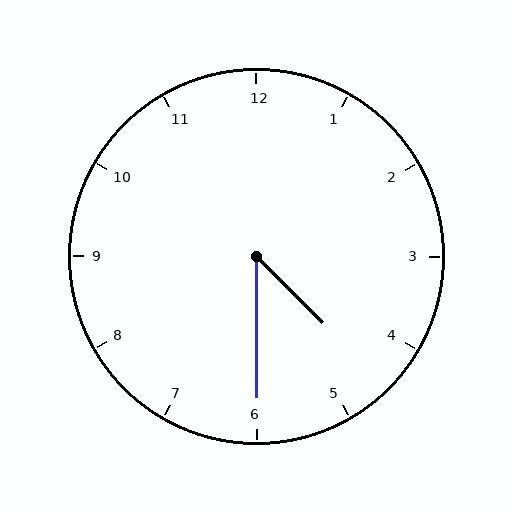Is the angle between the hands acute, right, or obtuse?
It is acute.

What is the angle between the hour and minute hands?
Approximately 45 degrees.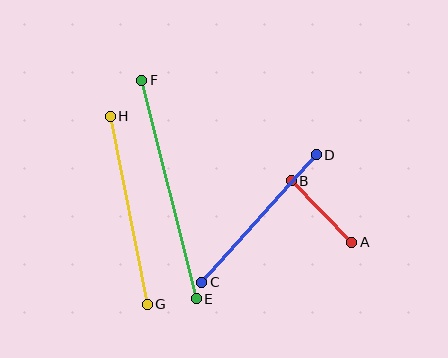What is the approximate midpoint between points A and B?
The midpoint is at approximately (322, 211) pixels.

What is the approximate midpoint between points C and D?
The midpoint is at approximately (259, 218) pixels.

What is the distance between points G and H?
The distance is approximately 191 pixels.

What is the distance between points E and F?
The distance is approximately 225 pixels.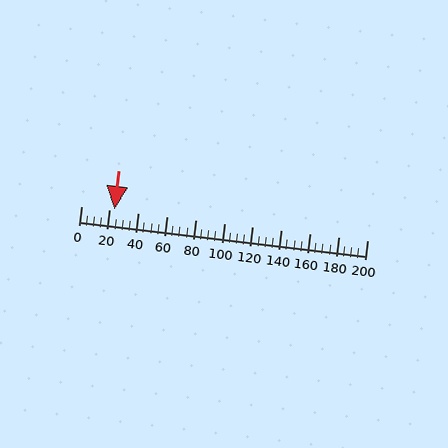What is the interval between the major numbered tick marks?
The major tick marks are spaced 20 units apart.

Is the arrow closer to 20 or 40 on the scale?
The arrow is closer to 20.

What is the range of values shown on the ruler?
The ruler shows values from 0 to 200.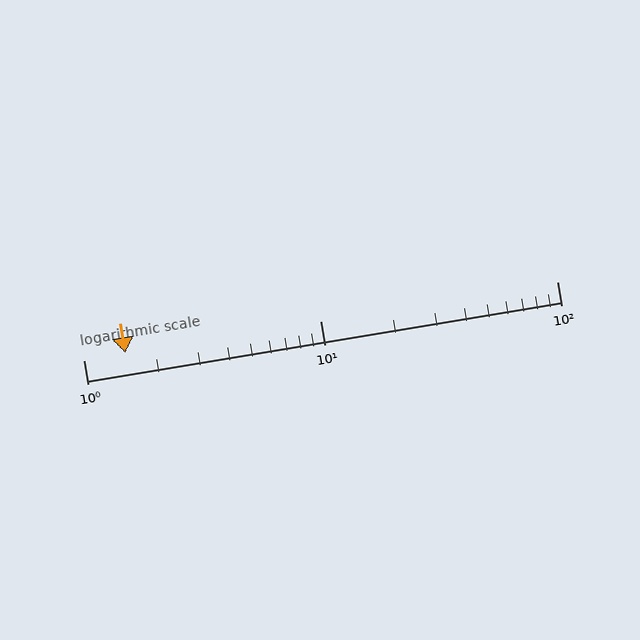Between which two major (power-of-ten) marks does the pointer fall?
The pointer is between 1 and 10.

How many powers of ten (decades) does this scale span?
The scale spans 2 decades, from 1 to 100.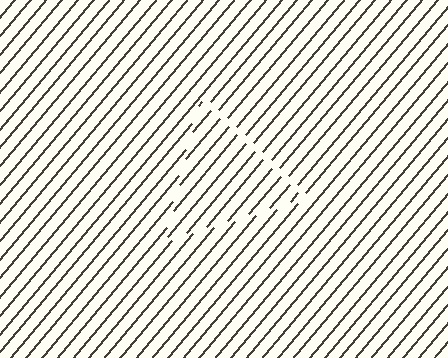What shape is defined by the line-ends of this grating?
An illusory triangle. The interior of the shape contains the same grating, shifted by half a period — the contour is defined by the phase discontinuity where line-ends from the inner and outer gratings abut.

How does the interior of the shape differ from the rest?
The interior of the shape contains the same grating, shifted by half a period — the contour is defined by the phase discontinuity where line-ends from the inner and outer gratings abut.